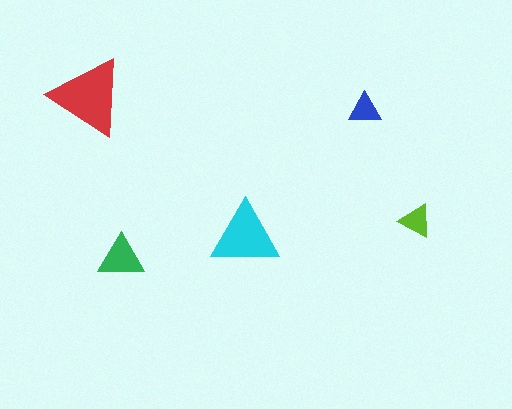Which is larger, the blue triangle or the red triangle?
The red one.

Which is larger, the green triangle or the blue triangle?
The green one.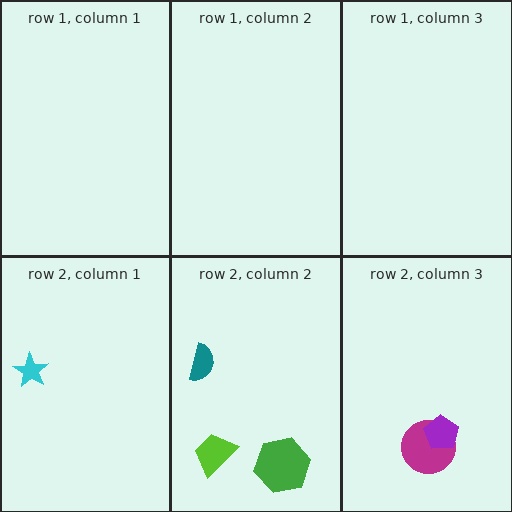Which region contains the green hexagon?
The row 2, column 2 region.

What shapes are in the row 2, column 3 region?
The magenta circle, the purple pentagon.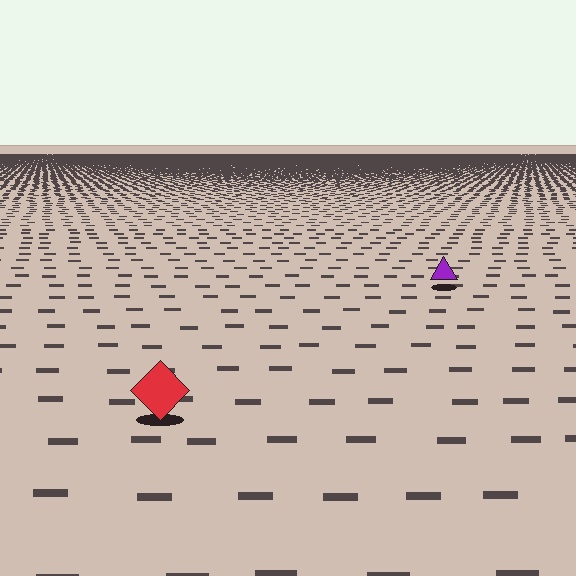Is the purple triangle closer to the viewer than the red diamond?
No. The red diamond is closer — you can tell from the texture gradient: the ground texture is coarser near it.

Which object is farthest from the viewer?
The purple triangle is farthest from the viewer. It appears smaller and the ground texture around it is denser.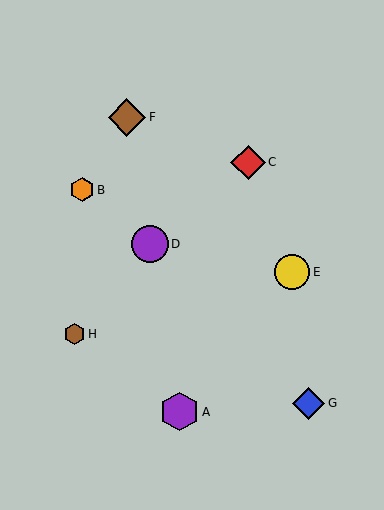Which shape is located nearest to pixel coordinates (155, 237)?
The purple circle (labeled D) at (150, 244) is nearest to that location.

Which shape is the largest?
The purple hexagon (labeled A) is the largest.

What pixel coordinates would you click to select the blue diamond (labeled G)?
Click at (309, 403) to select the blue diamond G.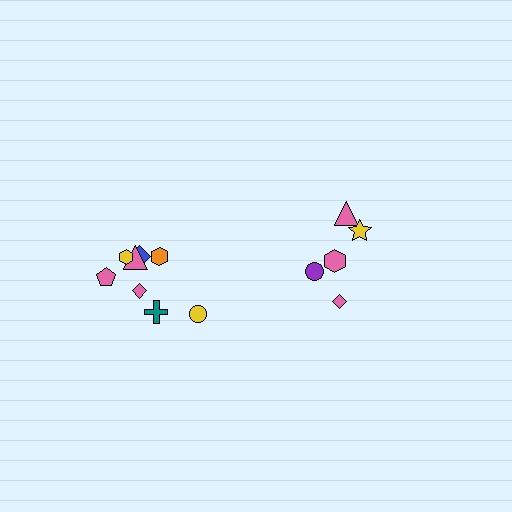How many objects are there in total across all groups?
There are 13 objects.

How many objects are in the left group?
There are 8 objects.